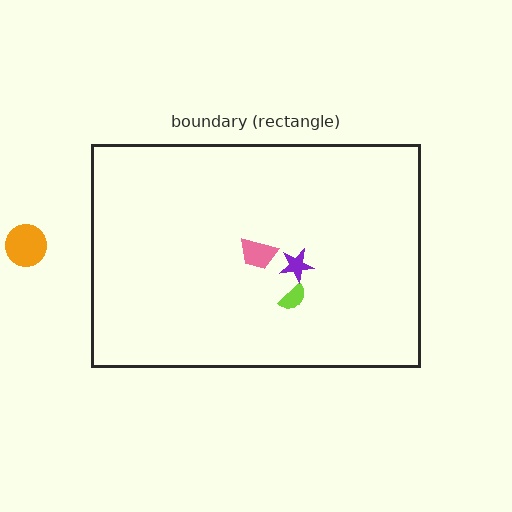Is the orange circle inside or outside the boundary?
Outside.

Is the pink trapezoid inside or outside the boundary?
Inside.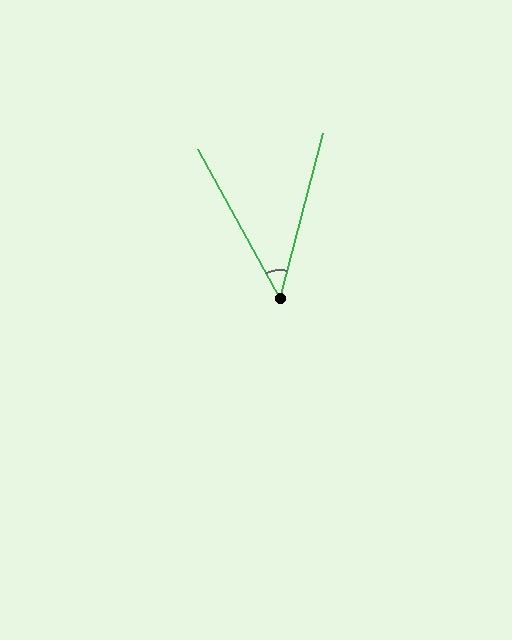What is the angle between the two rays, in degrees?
Approximately 43 degrees.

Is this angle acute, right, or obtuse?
It is acute.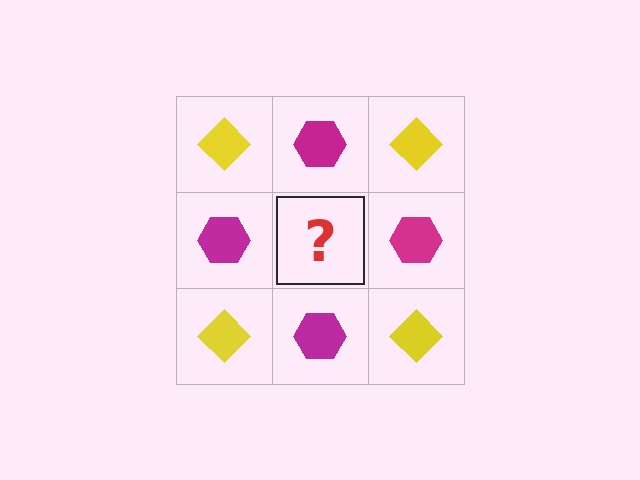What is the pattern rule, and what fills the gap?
The rule is that it alternates yellow diamond and magenta hexagon in a checkerboard pattern. The gap should be filled with a yellow diamond.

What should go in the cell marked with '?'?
The missing cell should contain a yellow diamond.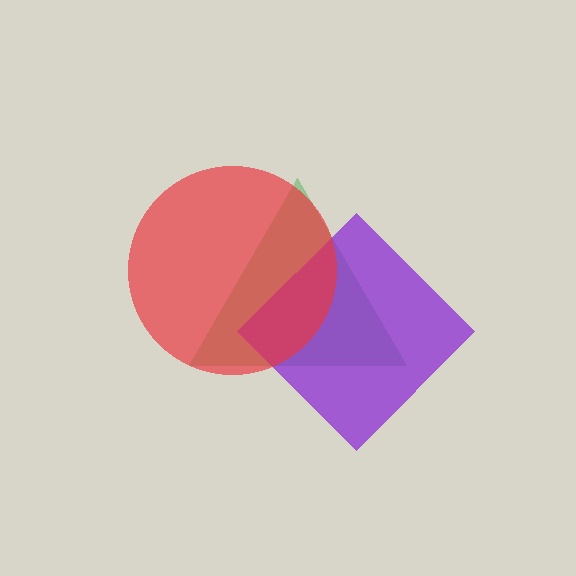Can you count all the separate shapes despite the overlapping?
Yes, there are 3 separate shapes.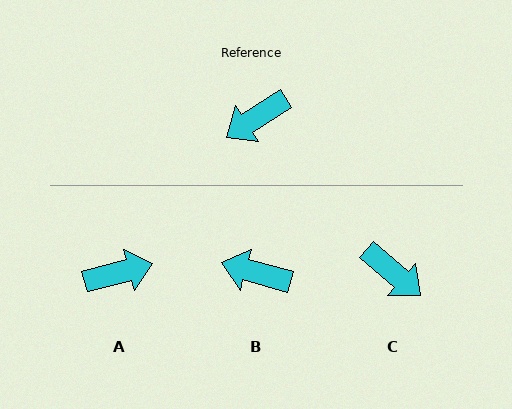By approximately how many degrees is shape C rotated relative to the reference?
Approximately 107 degrees counter-clockwise.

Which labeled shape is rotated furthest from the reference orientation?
A, about 162 degrees away.